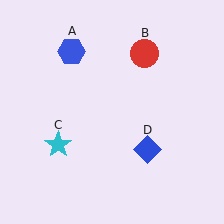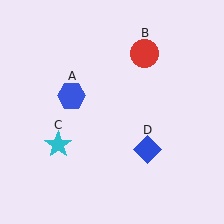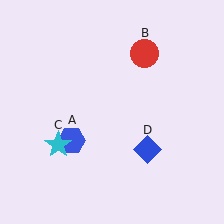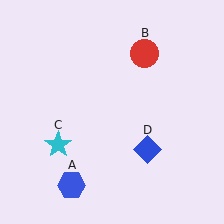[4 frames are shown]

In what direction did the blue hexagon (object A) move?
The blue hexagon (object A) moved down.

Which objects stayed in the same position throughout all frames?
Red circle (object B) and cyan star (object C) and blue diamond (object D) remained stationary.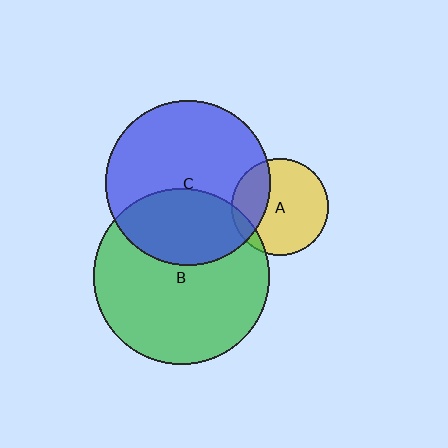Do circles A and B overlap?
Yes.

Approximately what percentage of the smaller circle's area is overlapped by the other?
Approximately 10%.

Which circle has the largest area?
Circle B (green).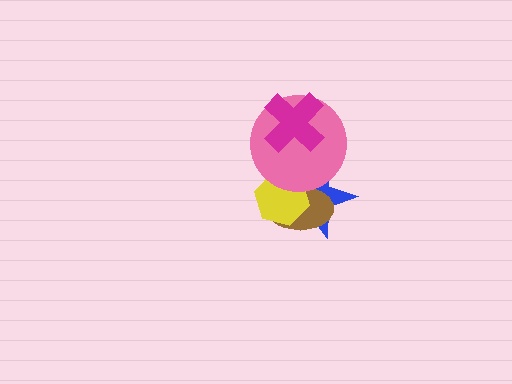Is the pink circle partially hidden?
Yes, it is partially covered by another shape.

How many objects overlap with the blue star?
3 objects overlap with the blue star.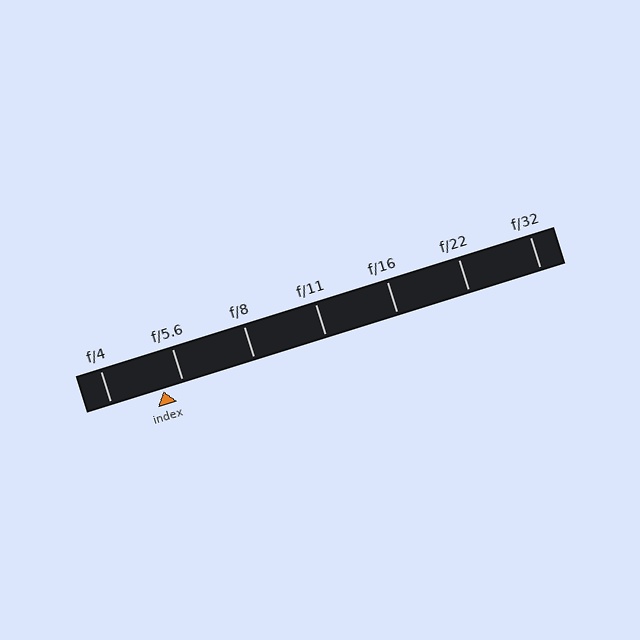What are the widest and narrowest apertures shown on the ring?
The widest aperture shown is f/4 and the narrowest is f/32.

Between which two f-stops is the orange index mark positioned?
The index mark is between f/4 and f/5.6.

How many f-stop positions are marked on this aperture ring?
There are 7 f-stop positions marked.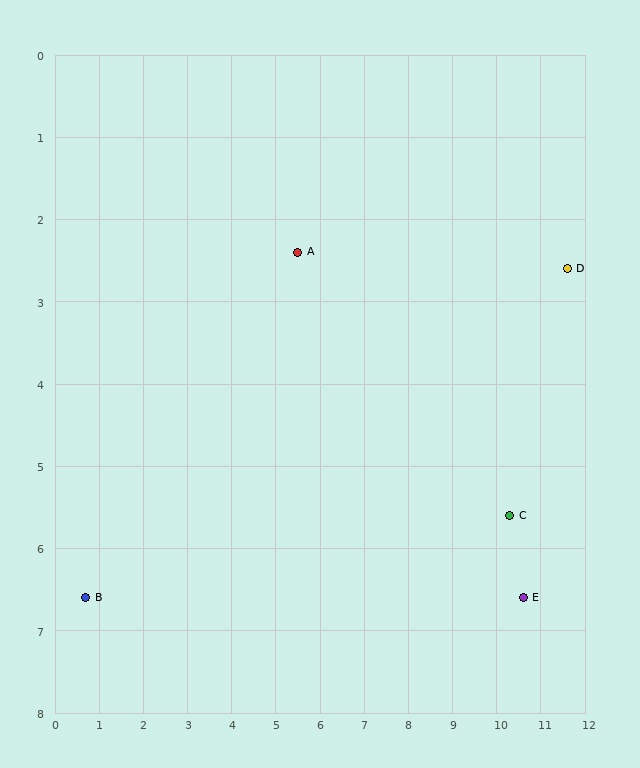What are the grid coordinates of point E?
Point E is at approximately (10.6, 6.6).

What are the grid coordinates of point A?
Point A is at approximately (5.5, 2.4).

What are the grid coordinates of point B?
Point B is at approximately (0.7, 6.6).